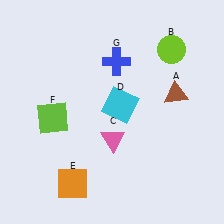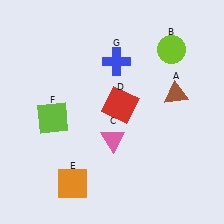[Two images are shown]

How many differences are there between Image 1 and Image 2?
There is 1 difference between the two images.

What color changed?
The square (D) changed from cyan in Image 1 to red in Image 2.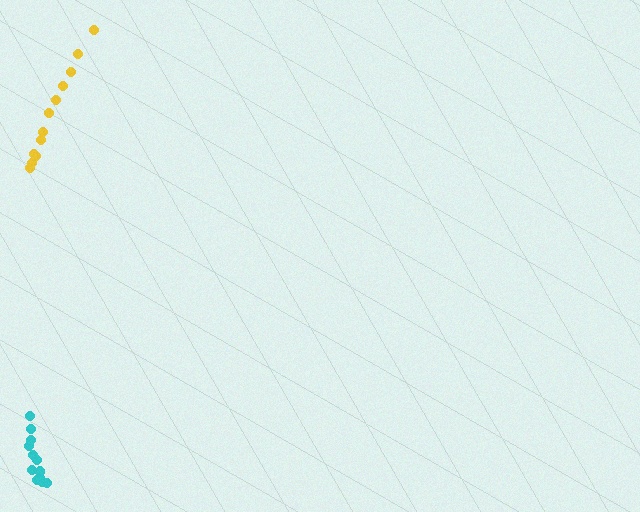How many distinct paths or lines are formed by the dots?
There are 2 distinct paths.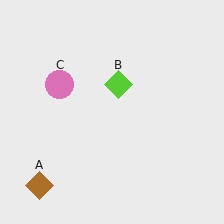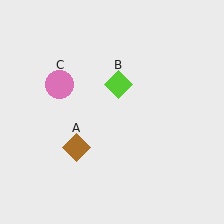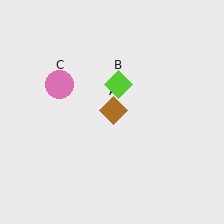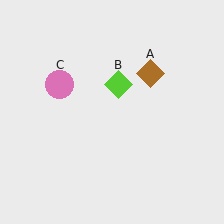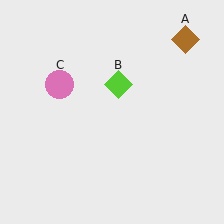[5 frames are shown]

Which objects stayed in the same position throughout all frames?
Lime diamond (object B) and pink circle (object C) remained stationary.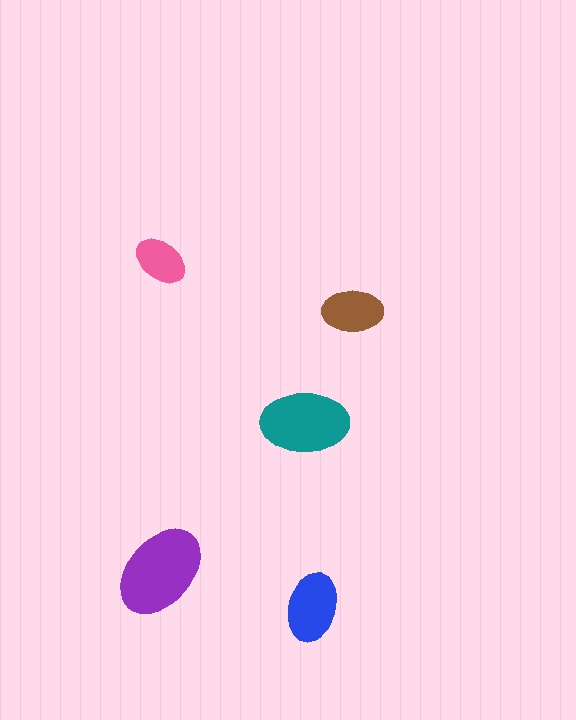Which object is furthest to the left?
The purple ellipse is leftmost.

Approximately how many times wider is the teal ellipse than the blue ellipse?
About 1.5 times wider.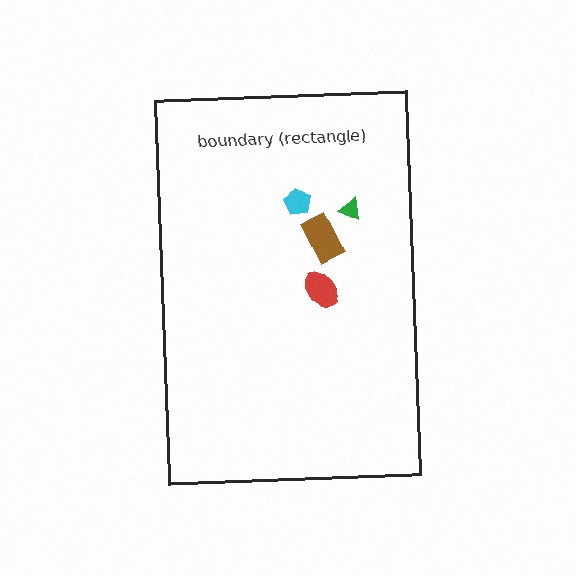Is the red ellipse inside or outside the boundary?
Inside.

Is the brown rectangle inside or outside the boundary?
Inside.